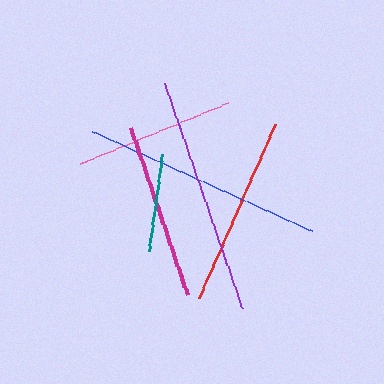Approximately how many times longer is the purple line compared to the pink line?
The purple line is approximately 1.5 times the length of the pink line.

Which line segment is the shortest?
The teal line is the shortest at approximately 98 pixels.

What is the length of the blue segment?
The blue segment is approximately 241 pixels long.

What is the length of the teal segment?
The teal segment is approximately 98 pixels long.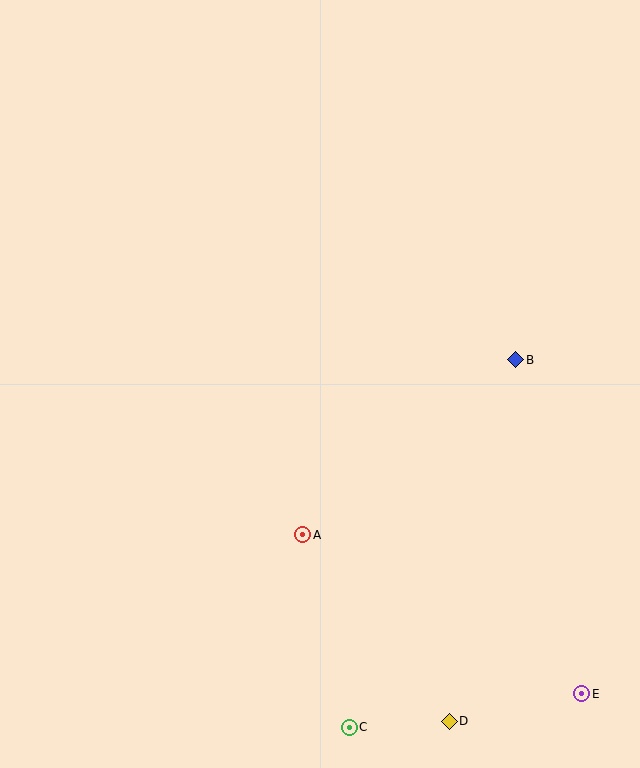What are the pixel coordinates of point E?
Point E is at (582, 694).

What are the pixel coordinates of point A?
Point A is at (303, 535).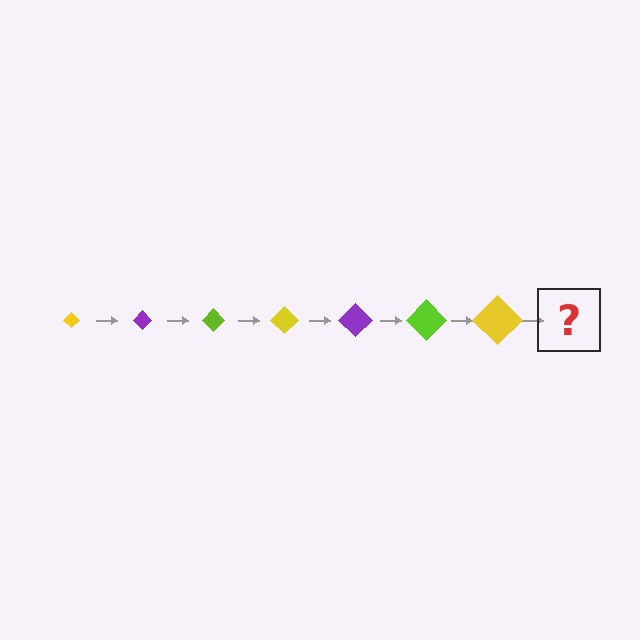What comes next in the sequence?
The next element should be a purple diamond, larger than the previous one.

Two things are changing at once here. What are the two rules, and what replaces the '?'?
The two rules are that the diamond grows larger each step and the color cycles through yellow, purple, and lime. The '?' should be a purple diamond, larger than the previous one.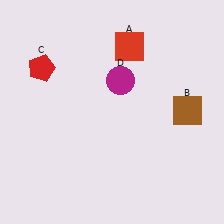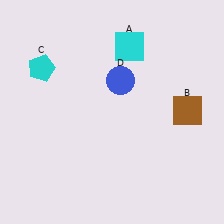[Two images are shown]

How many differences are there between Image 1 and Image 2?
There are 3 differences between the two images.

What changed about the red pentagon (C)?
In Image 1, C is red. In Image 2, it changed to cyan.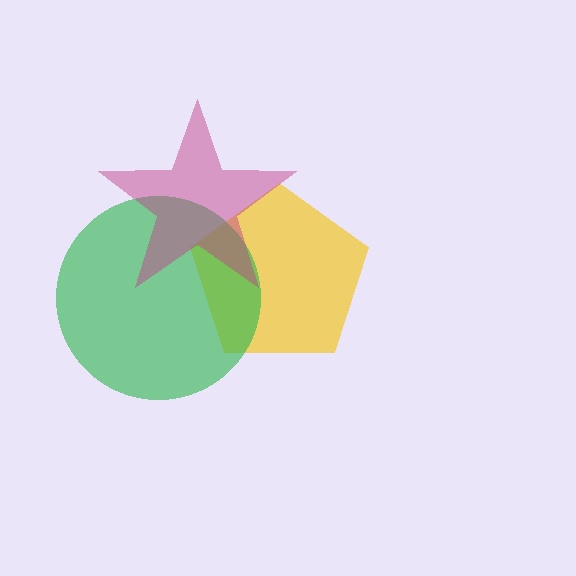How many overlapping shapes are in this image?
There are 3 overlapping shapes in the image.